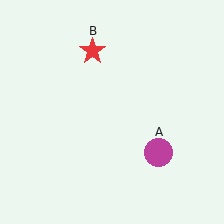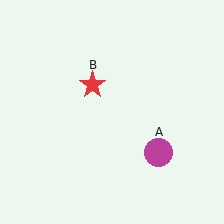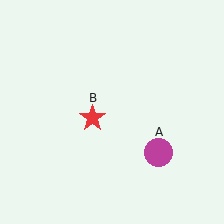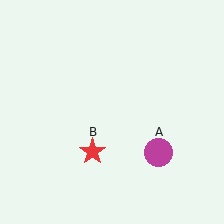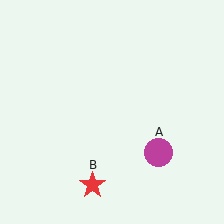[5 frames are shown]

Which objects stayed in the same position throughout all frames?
Magenta circle (object A) remained stationary.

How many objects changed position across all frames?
1 object changed position: red star (object B).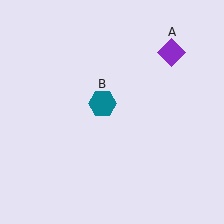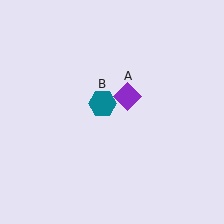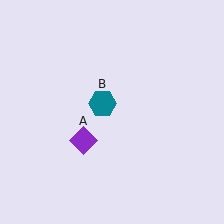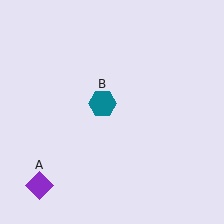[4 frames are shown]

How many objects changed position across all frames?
1 object changed position: purple diamond (object A).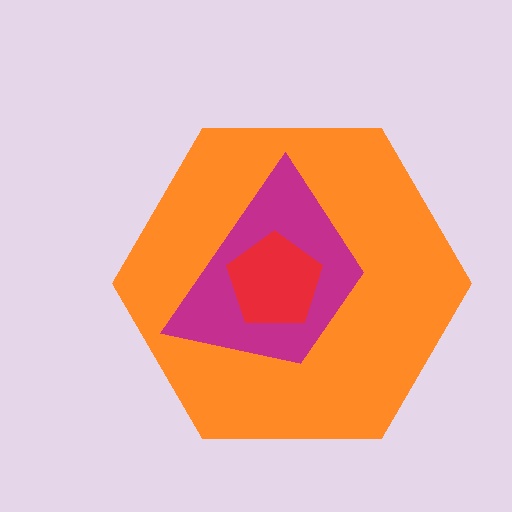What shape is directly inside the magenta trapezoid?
The red pentagon.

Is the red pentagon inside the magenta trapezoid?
Yes.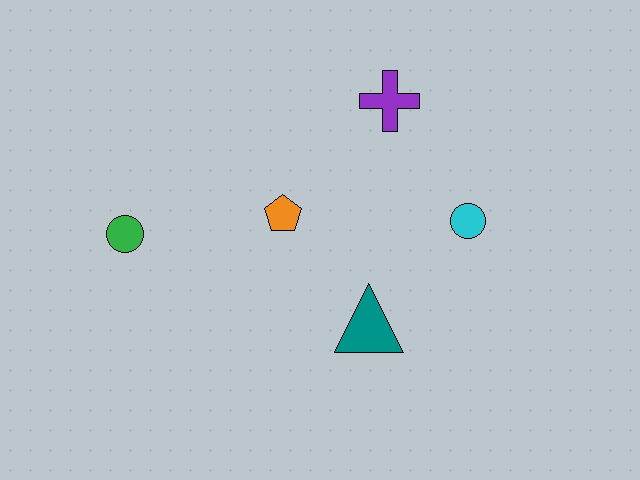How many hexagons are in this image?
There are no hexagons.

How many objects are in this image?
There are 5 objects.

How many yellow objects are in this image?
There are no yellow objects.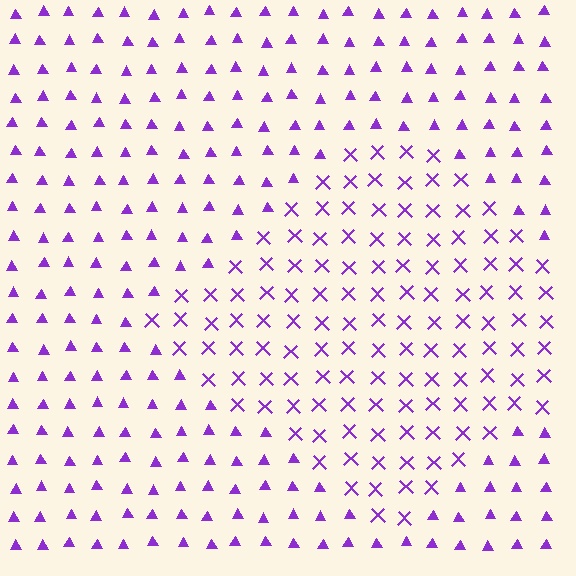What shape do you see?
I see a diamond.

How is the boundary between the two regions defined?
The boundary is defined by a change in element shape: X marks inside vs. triangles outside. All elements share the same color and spacing.